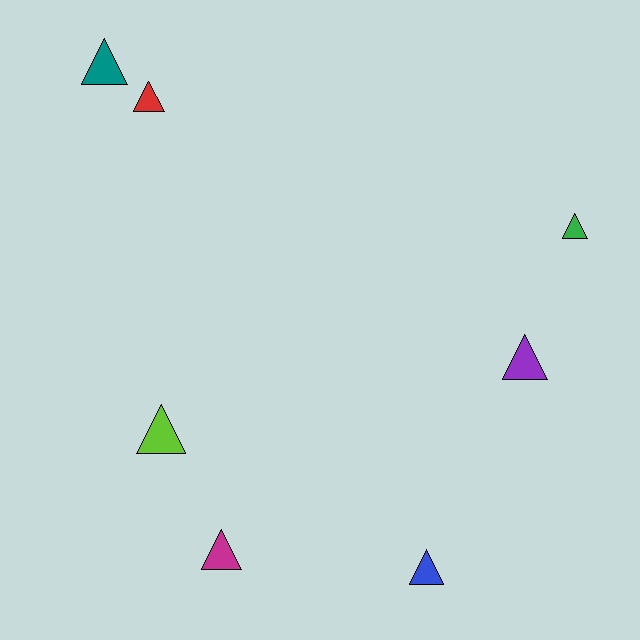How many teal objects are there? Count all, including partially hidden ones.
There is 1 teal object.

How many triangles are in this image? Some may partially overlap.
There are 7 triangles.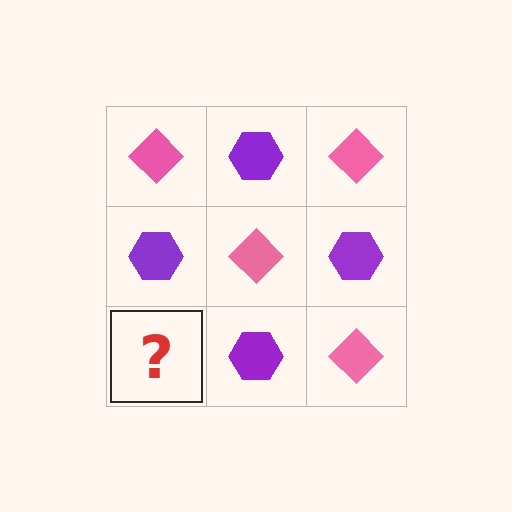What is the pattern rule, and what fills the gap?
The rule is that it alternates pink diamond and purple hexagon in a checkerboard pattern. The gap should be filled with a pink diamond.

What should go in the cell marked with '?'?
The missing cell should contain a pink diamond.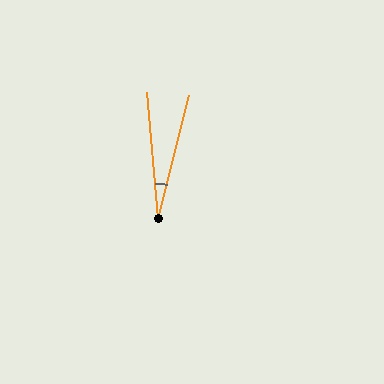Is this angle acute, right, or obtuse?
It is acute.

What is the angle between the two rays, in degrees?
Approximately 19 degrees.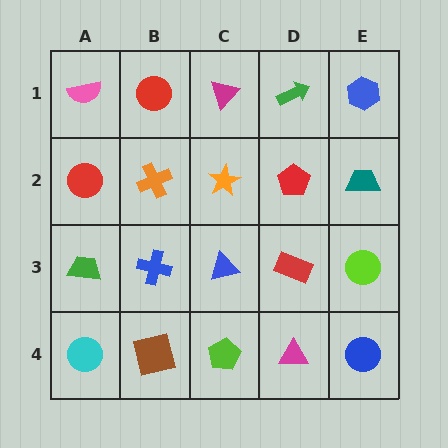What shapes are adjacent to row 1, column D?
A red pentagon (row 2, column D), a magenta triangle (row 1, column C), a blue hexagon (row 1, column E).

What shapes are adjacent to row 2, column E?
A blue hexagon (row 1, column E), a lime circle (row 3, column E), a red pentagon (row 2, column D).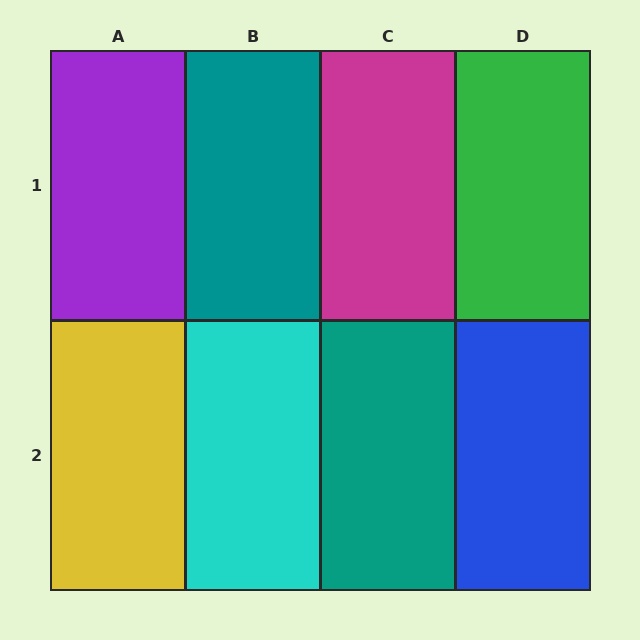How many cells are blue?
1 cell is blue.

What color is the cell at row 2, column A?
Yellow.